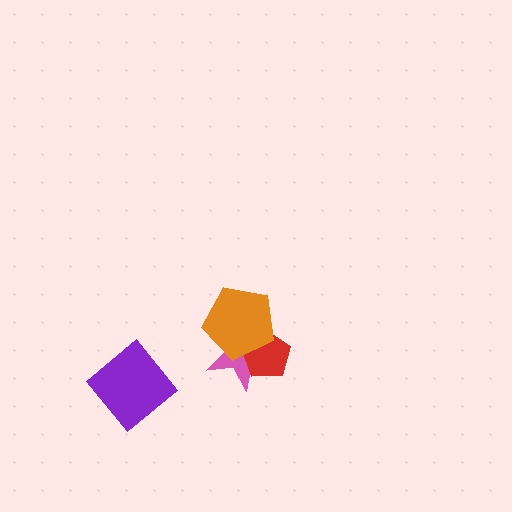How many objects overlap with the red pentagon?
2 objects overlap with the red pentagon.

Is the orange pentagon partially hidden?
No, no other shape covers it.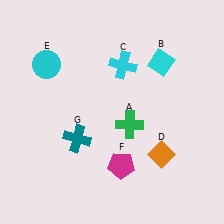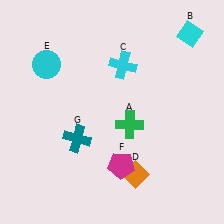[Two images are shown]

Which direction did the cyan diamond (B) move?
The cyan diamond (B) moved right.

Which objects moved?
The objects that moved are: the cyan diamond (B), the orange diamond (D).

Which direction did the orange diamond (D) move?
The orange diamond (D) moved left.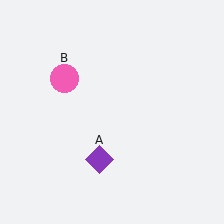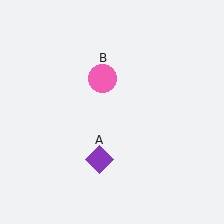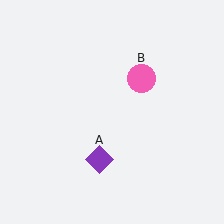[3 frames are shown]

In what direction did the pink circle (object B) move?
The pink circle (object B) moved right.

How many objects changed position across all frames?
1 object changed position: pink circle (object B).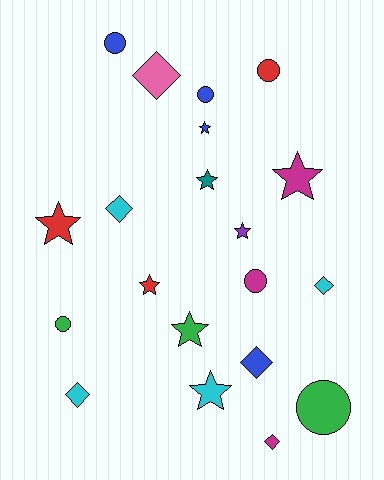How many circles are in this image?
There are 6 circles.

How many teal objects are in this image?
There is 1 teal object.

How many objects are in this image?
There are 20 objects.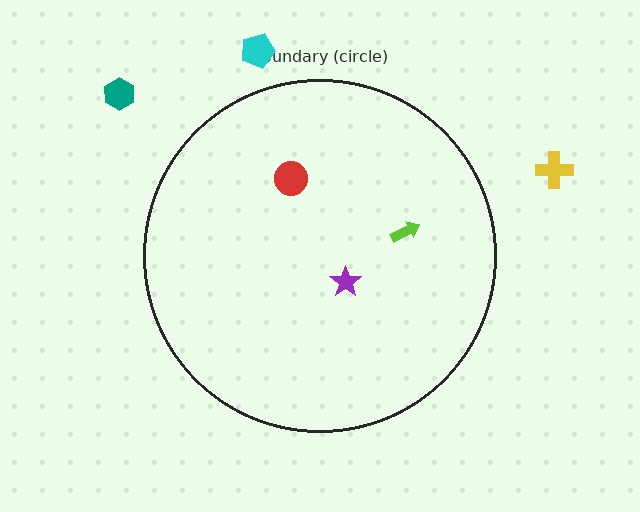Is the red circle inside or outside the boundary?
Inside.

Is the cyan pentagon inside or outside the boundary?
Outside.